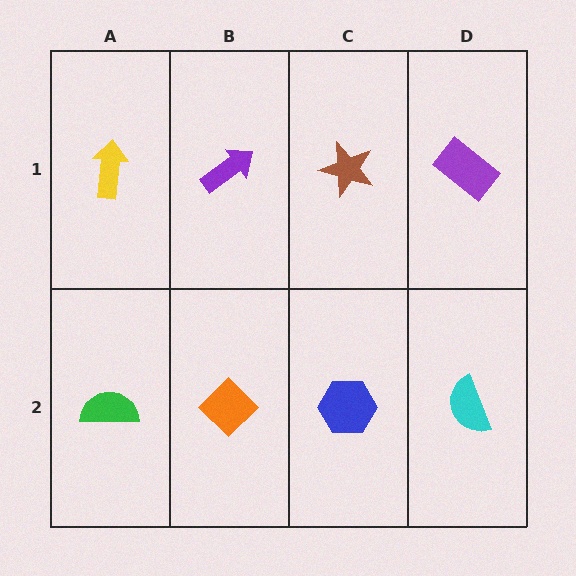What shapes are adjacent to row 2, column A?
A yellow arrow (row 1, column A), an orange diamond (row 2, column B).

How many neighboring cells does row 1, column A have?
2.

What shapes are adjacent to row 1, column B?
An orange diamond (row 2, column B), a yellow arrow (row 1, column A), a brown star (row 1, column C).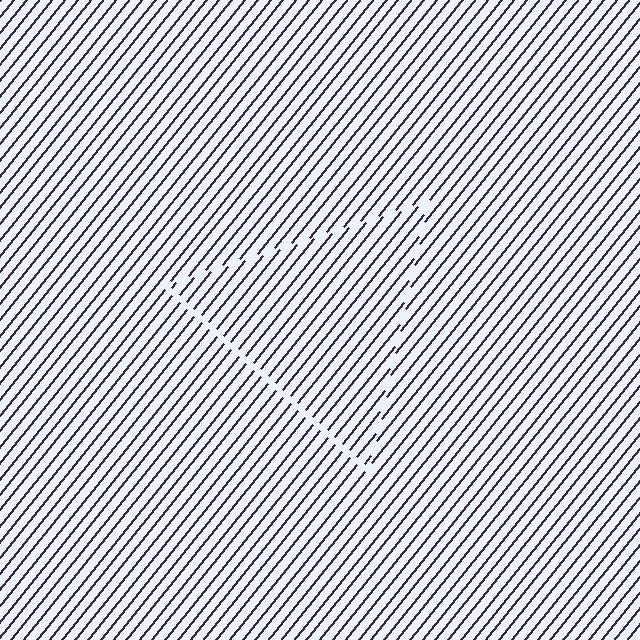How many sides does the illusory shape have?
3 sides — the line-ends trace a triangle.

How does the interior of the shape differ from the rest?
The interior of the shape contains the same grating, shifted by half a period — the contour is defined by the phase discontinuity where line-ends from the inner and outer gratings abut.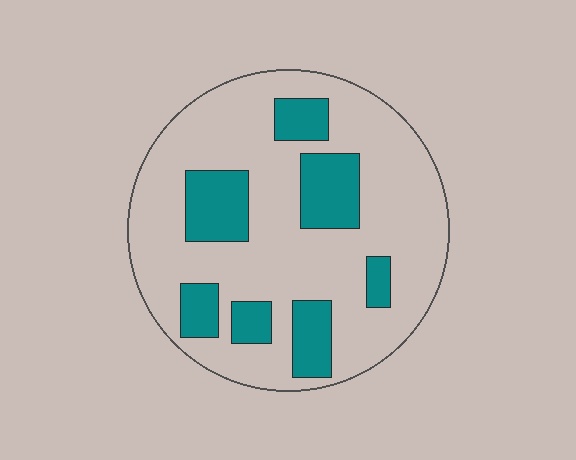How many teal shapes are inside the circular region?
7.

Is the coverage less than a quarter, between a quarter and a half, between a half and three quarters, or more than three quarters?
Less than a quarter.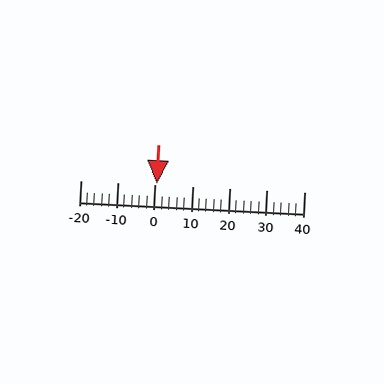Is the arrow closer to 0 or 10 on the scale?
The arrow is closer to 0.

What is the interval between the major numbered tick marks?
The major tick marks are spaced 10 units apart.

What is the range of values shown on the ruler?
The ruler shows values from -20 to 40.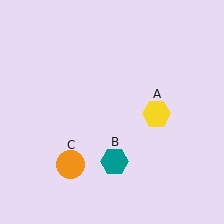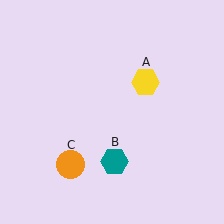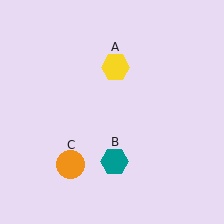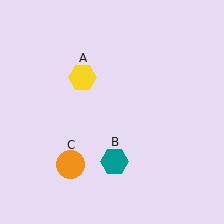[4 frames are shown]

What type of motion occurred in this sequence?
The yellow hexagon (object A) rotated counterclockwise around the center of the scene.